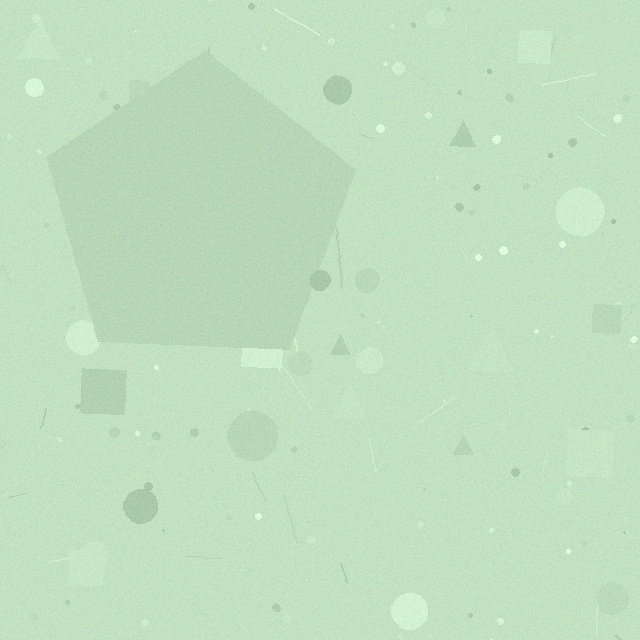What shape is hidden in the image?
A pentagon is hidden in the image.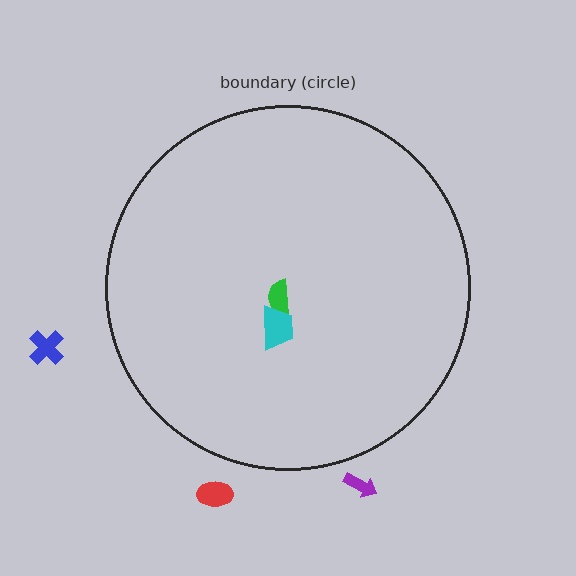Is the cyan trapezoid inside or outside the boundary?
Inside.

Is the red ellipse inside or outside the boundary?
Outside.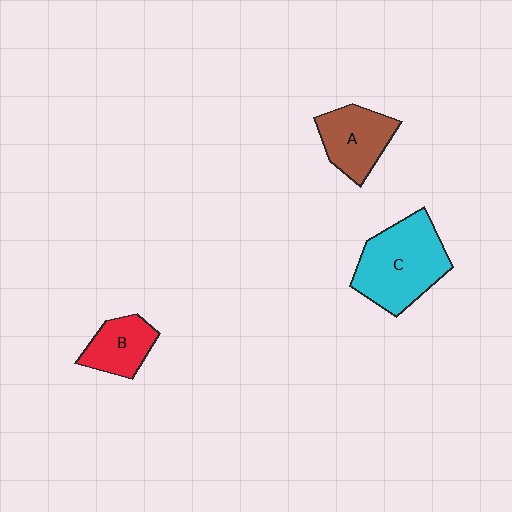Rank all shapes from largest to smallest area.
From largest to smallest: C (cyan), A (brown), B (red).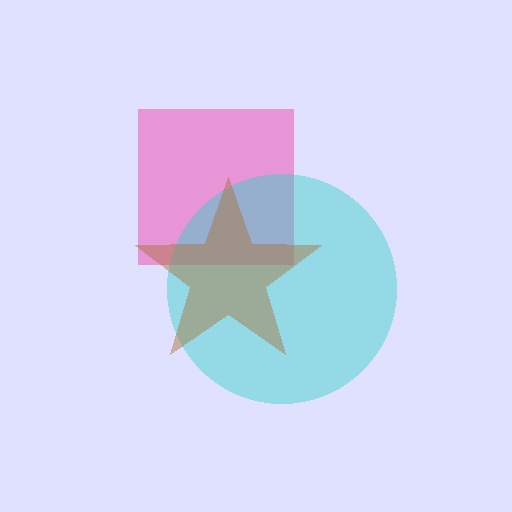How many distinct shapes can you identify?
There are 3 distinct shapes: a pink square, a cyan circle, a brown star.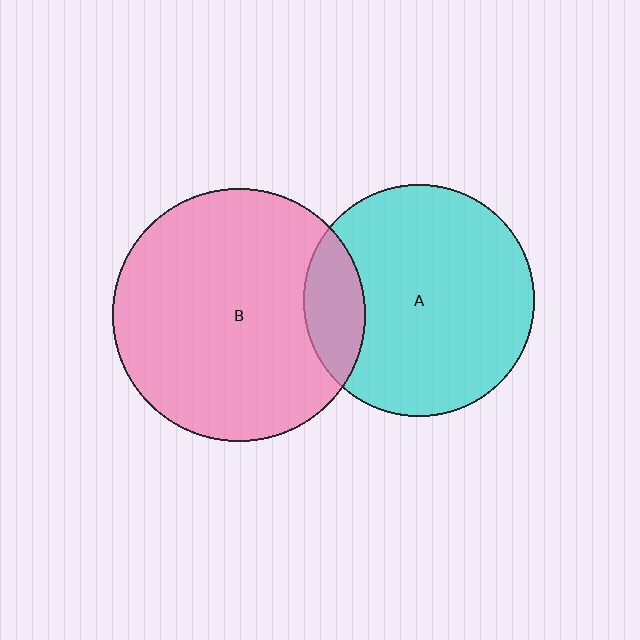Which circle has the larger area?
Circle B (pink).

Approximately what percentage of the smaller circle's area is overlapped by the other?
Approximately 15%.